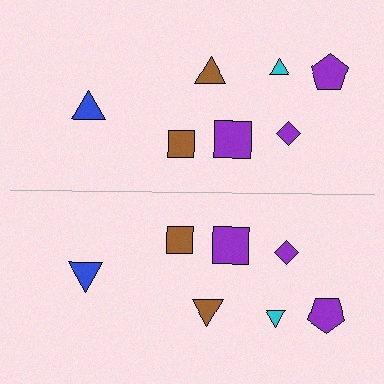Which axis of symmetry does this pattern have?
The pattern has a horizontal axis of symmetry running through the center of the image.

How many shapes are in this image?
There are 14 shapes in this image.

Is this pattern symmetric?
Yes, this pattern has bilateral (reflection) symmetry.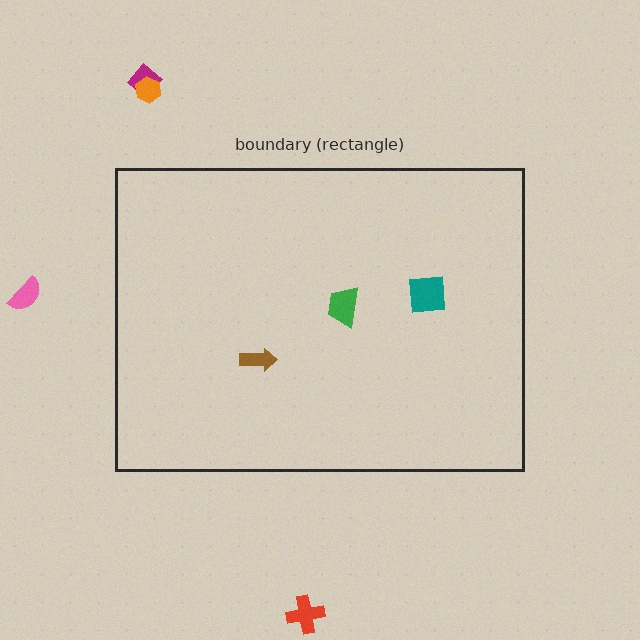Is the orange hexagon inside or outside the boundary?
Outside.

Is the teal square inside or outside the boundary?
Inside.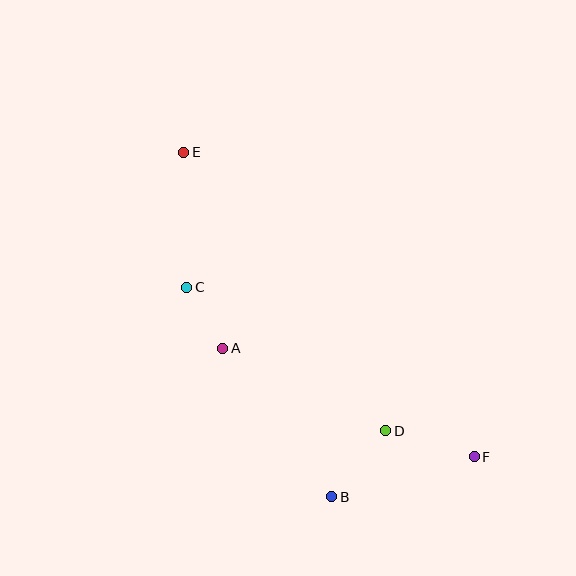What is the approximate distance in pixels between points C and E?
The distance between C and E is approximately 135 pixels.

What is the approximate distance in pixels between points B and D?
The distance between B and D is approximately 85 pixels.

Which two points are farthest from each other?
Points E and F are farthest from each other.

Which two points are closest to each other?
Points A and C are closest to each other.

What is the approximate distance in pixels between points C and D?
The distance between C and D is approximately 245 pixels.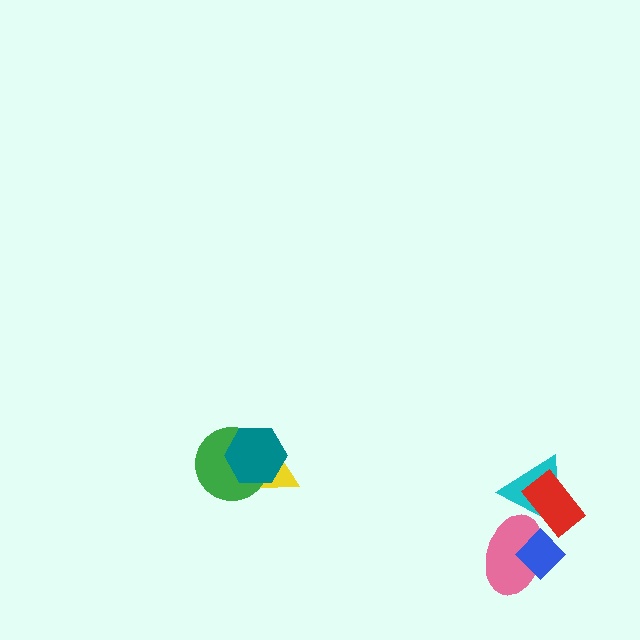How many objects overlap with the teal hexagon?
2 objects overlap with the teal hexagon.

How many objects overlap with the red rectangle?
1 object overlaps with the red rectangle.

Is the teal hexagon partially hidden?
No, no other shape covers it.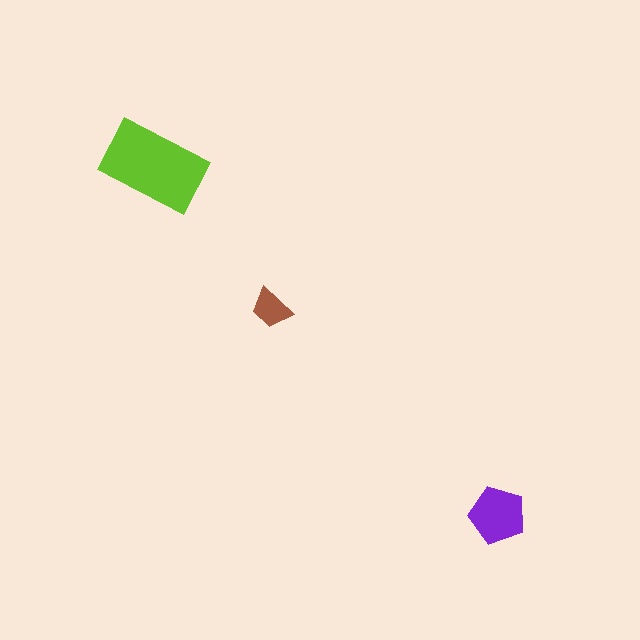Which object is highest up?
The lime rectangle is topmost.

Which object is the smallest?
The brown trapezoid.